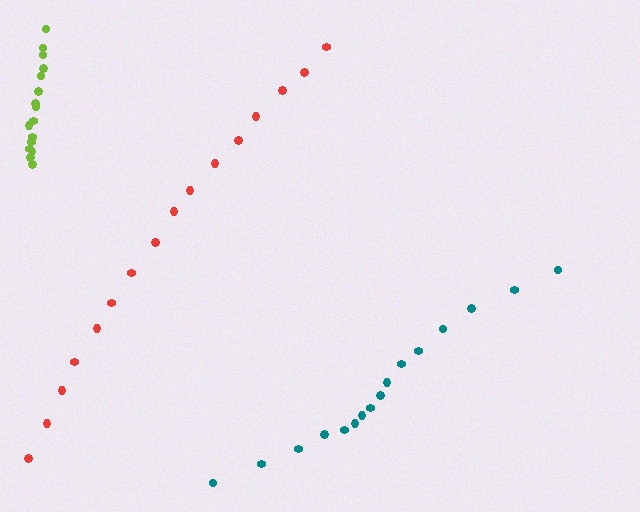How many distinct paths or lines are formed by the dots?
There are 3 distinct paths.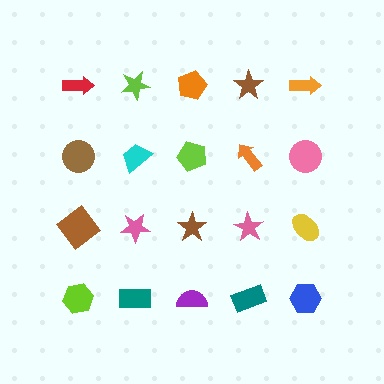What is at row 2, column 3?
A lime pentagon.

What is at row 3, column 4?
A pink star.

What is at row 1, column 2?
A lime star.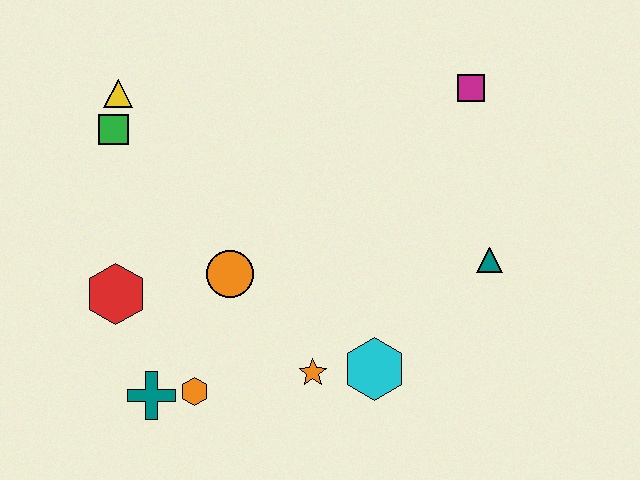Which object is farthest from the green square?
The teal triangle is farthest from the green square.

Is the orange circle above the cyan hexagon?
Yes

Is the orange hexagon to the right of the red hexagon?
Yes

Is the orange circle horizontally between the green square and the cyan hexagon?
Yes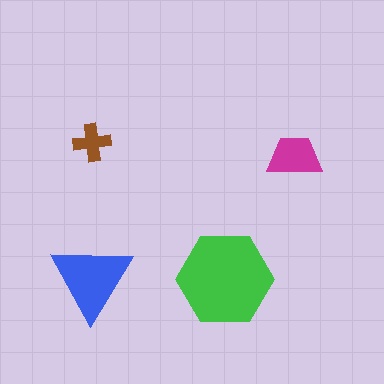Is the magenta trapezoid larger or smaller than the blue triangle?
Smaller.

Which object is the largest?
The green hexagon.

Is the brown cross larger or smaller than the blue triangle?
Smaller.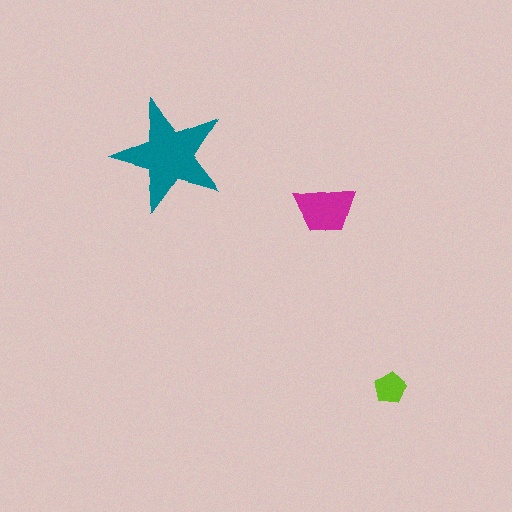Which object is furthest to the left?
The teal star is leftmost.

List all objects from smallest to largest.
The lime pentagon, the magenta trapezoid, the teal star.